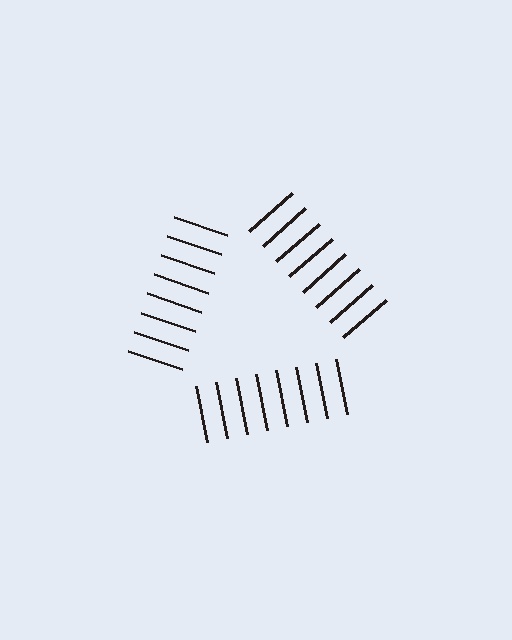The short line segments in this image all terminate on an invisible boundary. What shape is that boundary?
An illusory triangle — the line segments terminate on its edges but no continuous stroke is drawn.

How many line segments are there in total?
24 — 8 along each of the 3 edges.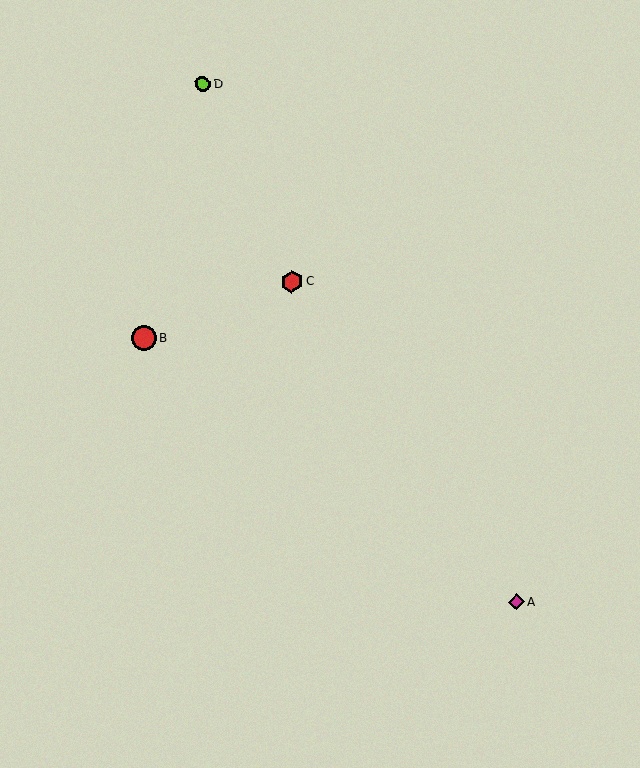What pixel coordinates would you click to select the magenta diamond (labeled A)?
Click at (516, 602) to select the magenta diamond A.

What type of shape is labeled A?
Shape A is a magenta diamond.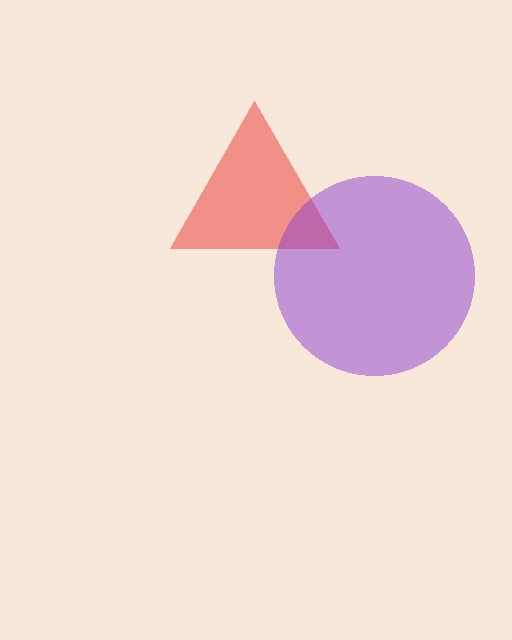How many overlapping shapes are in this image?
There are 2 overlapping shapes in the image.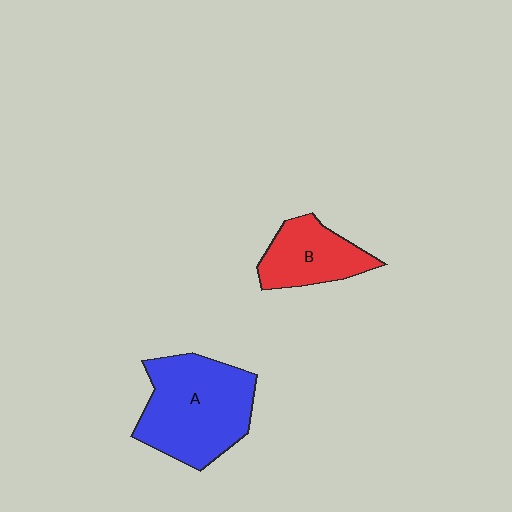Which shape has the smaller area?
Shape B (red).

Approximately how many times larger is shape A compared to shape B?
Approximately 1.8 times.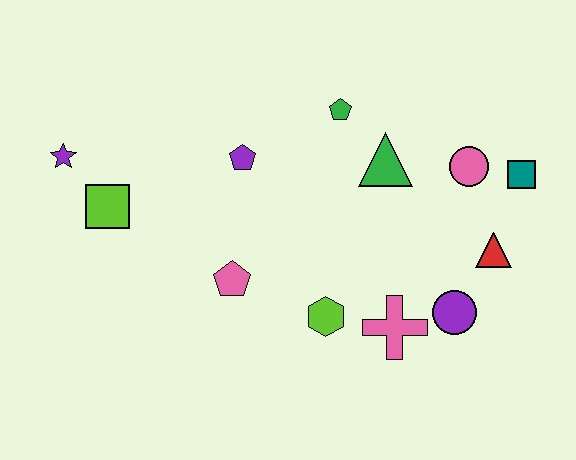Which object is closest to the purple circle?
The pink cross is closest to the purple circle.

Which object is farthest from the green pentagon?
The purple star is farthest from the green pentagon.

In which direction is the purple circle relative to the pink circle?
The purple circle is below the pink circle.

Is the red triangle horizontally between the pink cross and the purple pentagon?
No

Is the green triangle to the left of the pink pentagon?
No